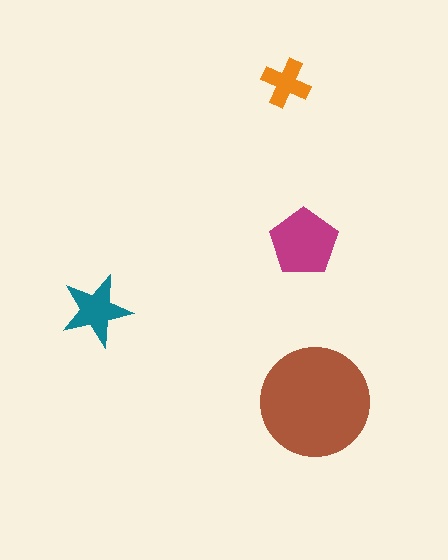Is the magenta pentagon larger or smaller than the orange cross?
Larger.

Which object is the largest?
The brown circle.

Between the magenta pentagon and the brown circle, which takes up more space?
The brown circle.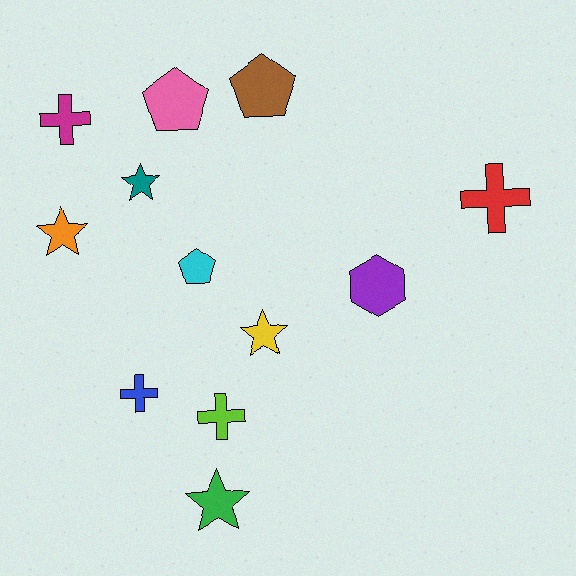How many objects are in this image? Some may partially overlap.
There are 12 objects.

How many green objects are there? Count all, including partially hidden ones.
There is 1 green object.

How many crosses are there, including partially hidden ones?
There are 4 crosses.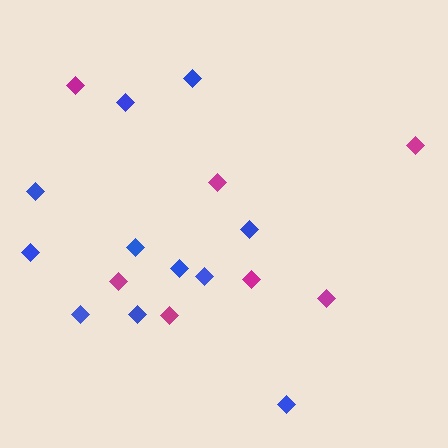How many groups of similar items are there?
There are 2 groups: one group of blue diamonds (11) and one group of magenta diamonds (7).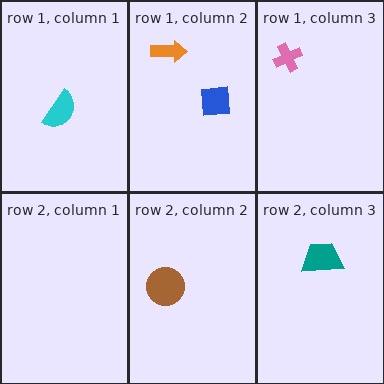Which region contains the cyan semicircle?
The row 1, column 1 region.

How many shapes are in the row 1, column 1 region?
1.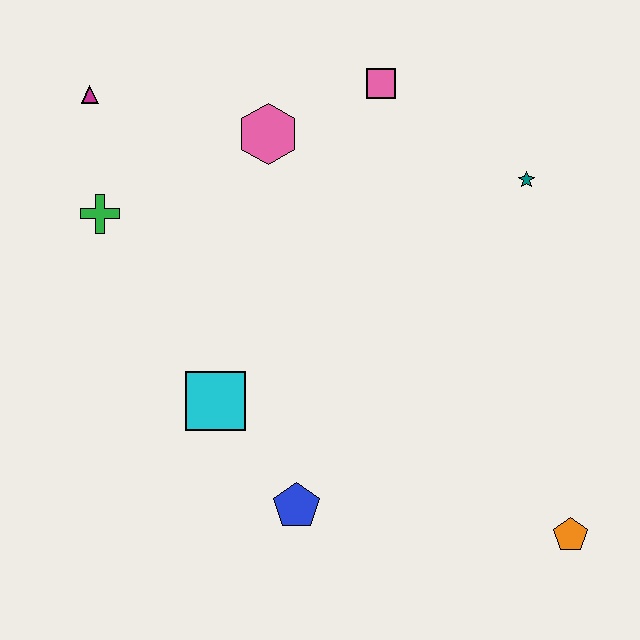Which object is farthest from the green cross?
The orange pentagon is farthest from the green cross.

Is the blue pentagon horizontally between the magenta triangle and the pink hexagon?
No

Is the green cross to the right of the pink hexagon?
No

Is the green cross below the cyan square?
No